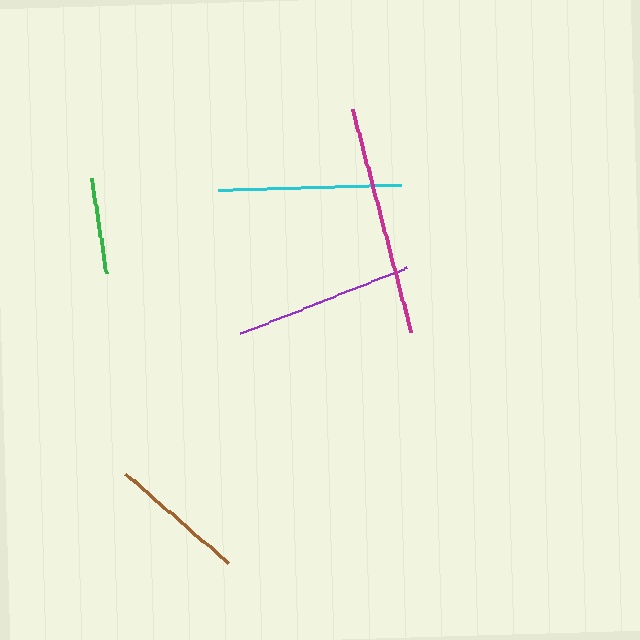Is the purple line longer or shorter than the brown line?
The purple line is longer than the brown line.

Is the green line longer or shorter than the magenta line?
The magenta line is longer than the green line.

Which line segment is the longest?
The magenta line is the longest at approximately 231 pixels.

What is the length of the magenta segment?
The magenta segment is approximately 231 pixels long.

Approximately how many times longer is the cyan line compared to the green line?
The cyan line is approximately 1.9 times the length of the green line.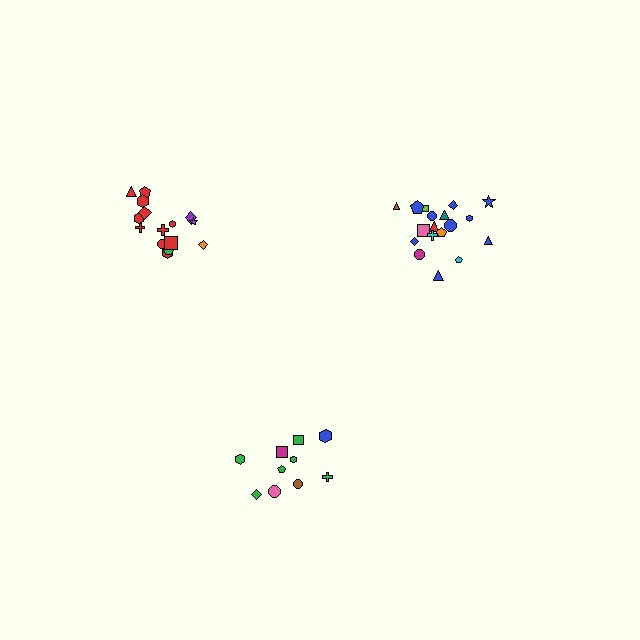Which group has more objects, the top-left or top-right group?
The top-right group.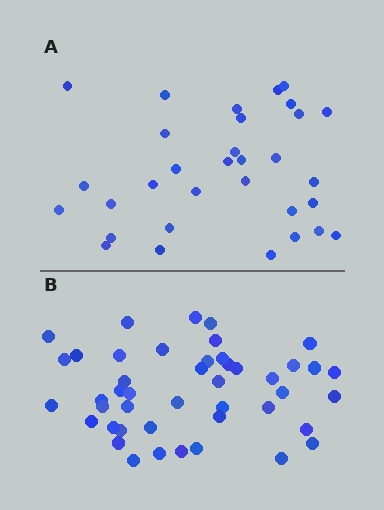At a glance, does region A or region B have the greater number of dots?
Region B (the bottom region) has more dots.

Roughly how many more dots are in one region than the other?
Region B has approximately 15 more dots than region A.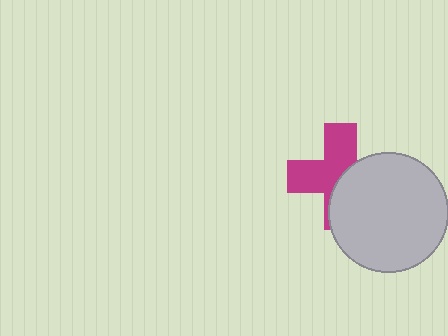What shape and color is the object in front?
The object in front is a light gray circle.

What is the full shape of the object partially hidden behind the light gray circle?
The partially hidden object is a magenta cross.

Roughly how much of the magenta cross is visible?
About half of it is visible (roughly 54%).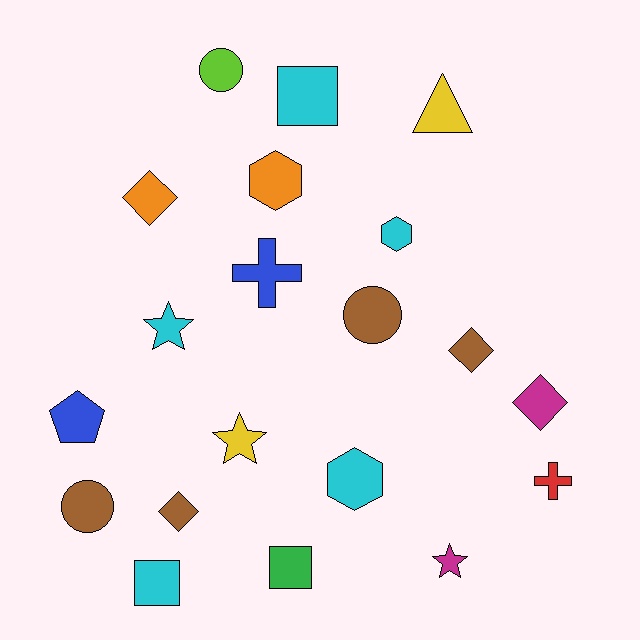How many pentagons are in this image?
There is 1 pentagon.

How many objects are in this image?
There are 20 objects.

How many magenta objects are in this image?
There are 2 magenta objects.